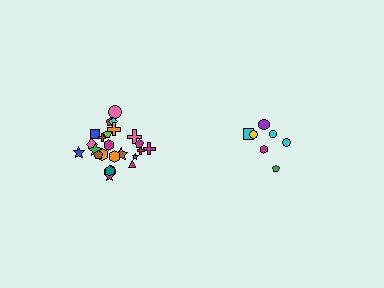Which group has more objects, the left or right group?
The left group.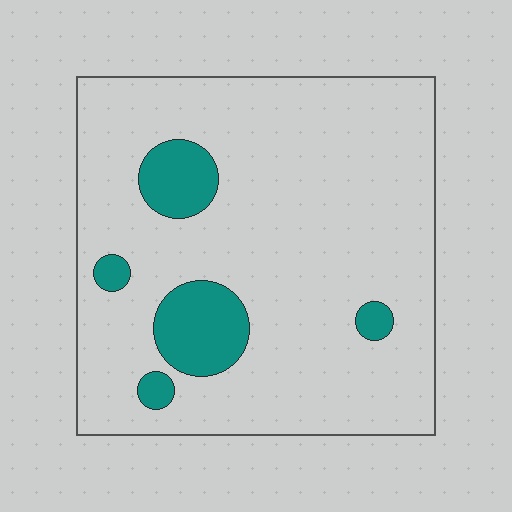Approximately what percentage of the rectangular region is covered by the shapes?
Approximately 10%.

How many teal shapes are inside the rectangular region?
5.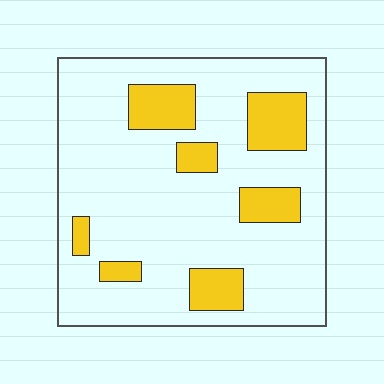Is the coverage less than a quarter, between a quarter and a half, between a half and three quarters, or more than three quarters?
Less than a quarter.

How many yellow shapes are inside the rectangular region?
7.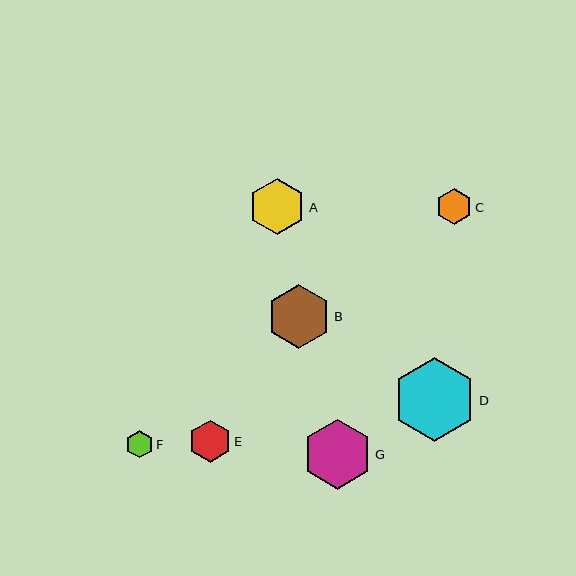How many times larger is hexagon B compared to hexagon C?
Hexagon B is approximately 1.8 times the size of hexagon C.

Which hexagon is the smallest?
Hexagon F is the smallest with a size of approximately 27 pixels.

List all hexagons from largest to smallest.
From largest to smallest: D, G, B, A, E, C, F.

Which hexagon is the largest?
Hexagon D is the largest with a size of approximately 83 pixels.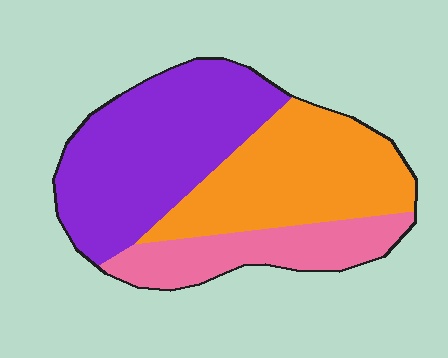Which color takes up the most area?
Purple, at roughly 45%.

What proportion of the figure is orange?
Orange covers around 35% of the figure.